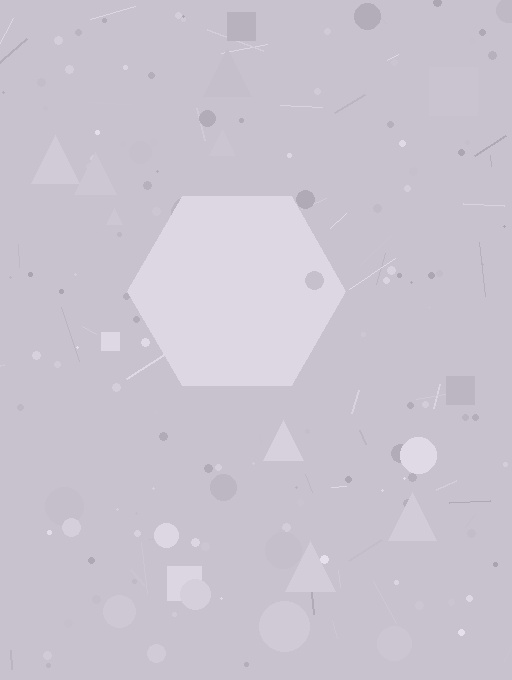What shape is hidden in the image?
A hexagon is hidden in the image.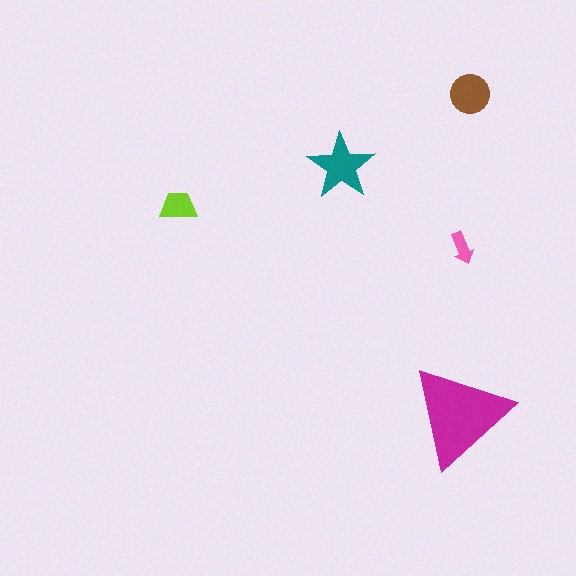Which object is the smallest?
The pink arrow.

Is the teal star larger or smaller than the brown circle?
Larger.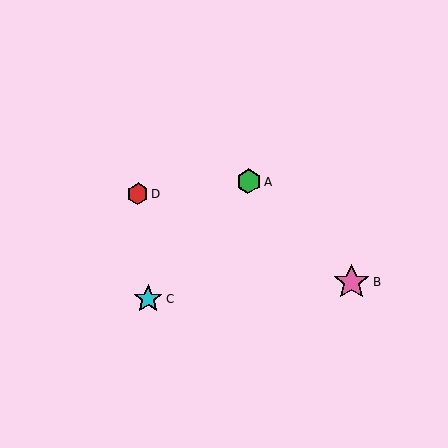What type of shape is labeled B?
Shape B is a pink star.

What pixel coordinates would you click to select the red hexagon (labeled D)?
Click at (138, 194) to select the red hexagon D.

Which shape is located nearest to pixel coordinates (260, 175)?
The green hexagon (labeled A) at (248, 182) is nearest to that location.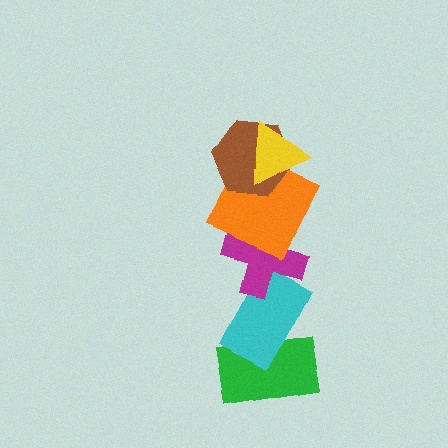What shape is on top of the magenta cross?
The orange square is on top of the magenta cross.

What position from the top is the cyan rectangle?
The cyan rectangle is 5th from the top.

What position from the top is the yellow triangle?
The yellow triangle is 1st from the top.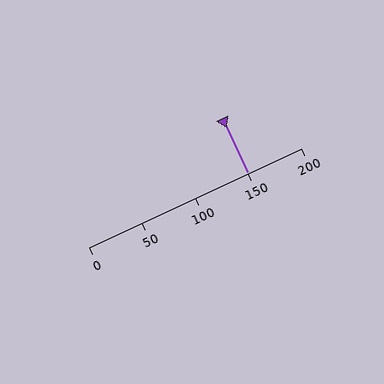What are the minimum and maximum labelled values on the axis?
The axis runs from 0 to 200.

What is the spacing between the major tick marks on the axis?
The major ticks are spaced 50 apart.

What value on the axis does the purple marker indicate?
The marker indicates approximately 150.